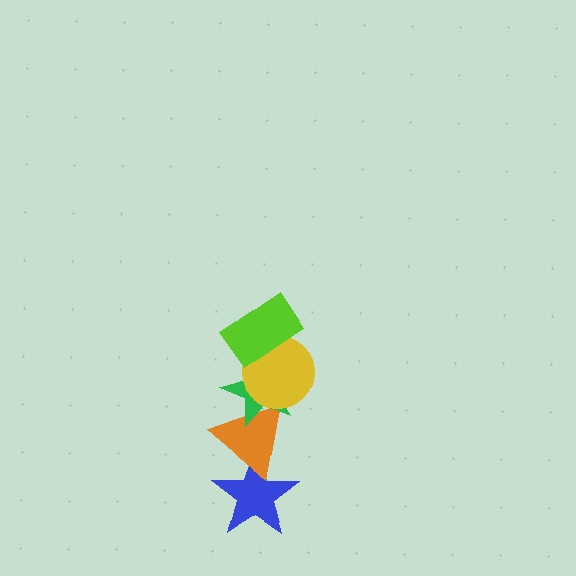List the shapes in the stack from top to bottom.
From top to bottom: the lime rectangle, the yellow circle, the green star, the orange triangle, the blue star.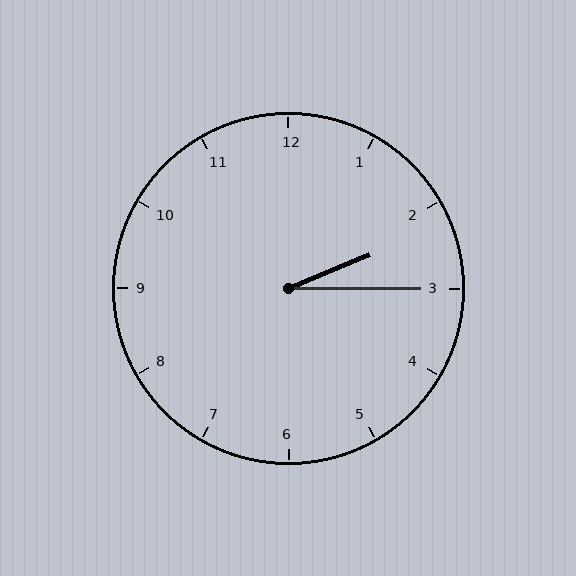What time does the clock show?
2:15.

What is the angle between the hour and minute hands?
Approximately 22 degrees.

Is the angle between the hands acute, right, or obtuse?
It is acute.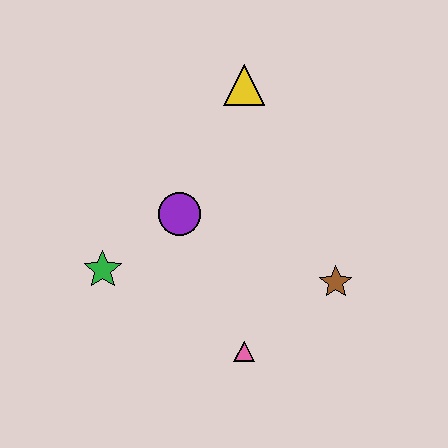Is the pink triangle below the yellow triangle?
Yes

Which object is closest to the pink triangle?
The brown star is closest to the pink triangle.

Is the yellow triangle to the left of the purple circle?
No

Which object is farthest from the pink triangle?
The yellow triangle is farthest from the pink triangle.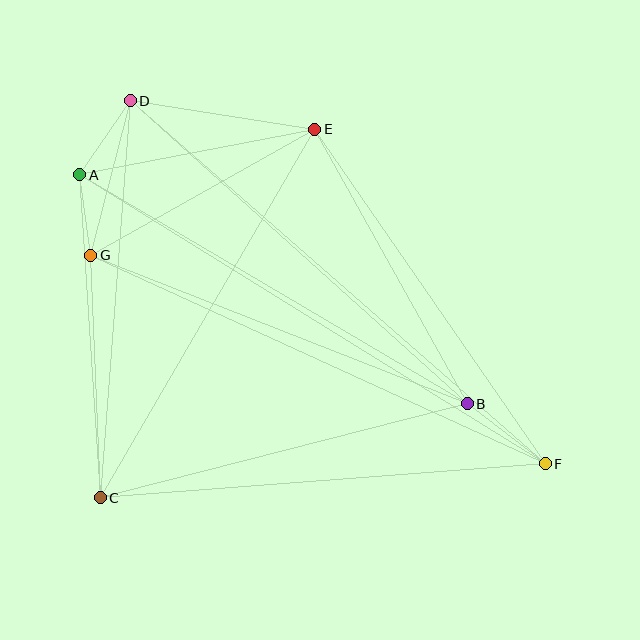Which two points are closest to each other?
Points A and G are closest to each other.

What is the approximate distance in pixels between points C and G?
The distance between C and G is approximately 243 pixels.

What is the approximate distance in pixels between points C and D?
The distance between C and D is approximately 398 pixels.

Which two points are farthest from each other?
Points D and F are farthest from each other.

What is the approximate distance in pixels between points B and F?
The distance between B and F is approximately 98 pixels.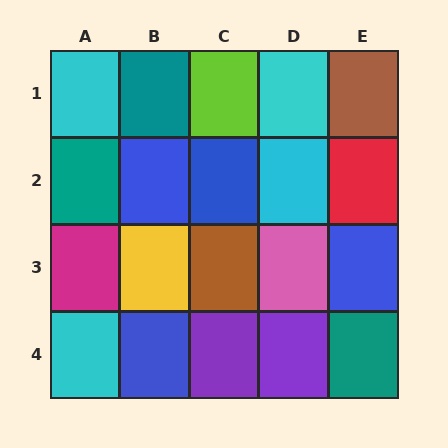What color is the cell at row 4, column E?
Teal.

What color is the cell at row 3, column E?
Blue.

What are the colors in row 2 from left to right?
Teal, blue, blue, cyan, red.